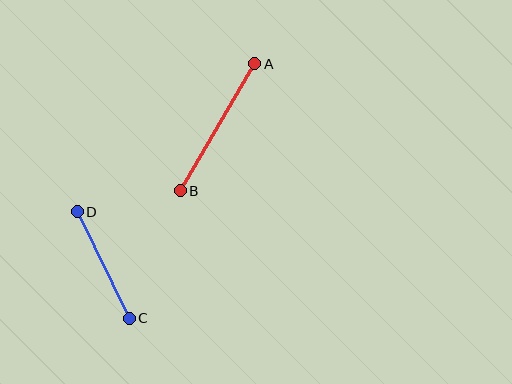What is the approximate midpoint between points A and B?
The midpoint is at approximately (217, 127) pixels.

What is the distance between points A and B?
The distance is approximately 147 pixels.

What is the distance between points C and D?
The distance is approximately 119 pixels.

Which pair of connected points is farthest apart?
Points A and B are farthest apart.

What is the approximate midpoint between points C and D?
The midpoint is at approximately (103, 265) pixels.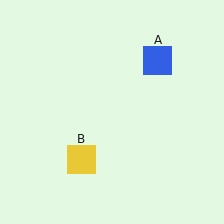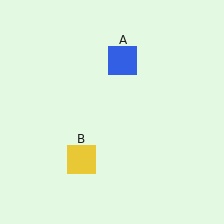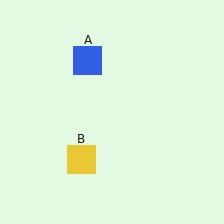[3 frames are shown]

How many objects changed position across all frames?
1 object changed position: blue square (object A).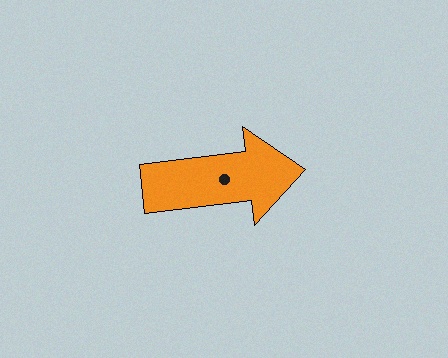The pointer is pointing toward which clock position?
Roughly 3 o'clock.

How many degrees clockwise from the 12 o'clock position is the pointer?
Approximately 83 degrees.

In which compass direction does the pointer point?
East.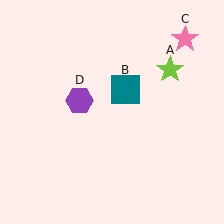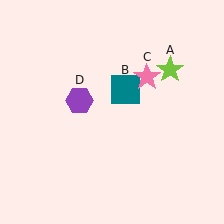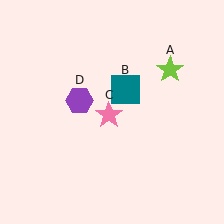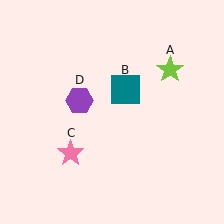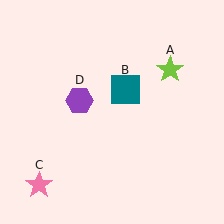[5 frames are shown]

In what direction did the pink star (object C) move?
The pink star (object C) moved down and to the left.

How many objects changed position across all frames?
1 object changed position: pink star (object C).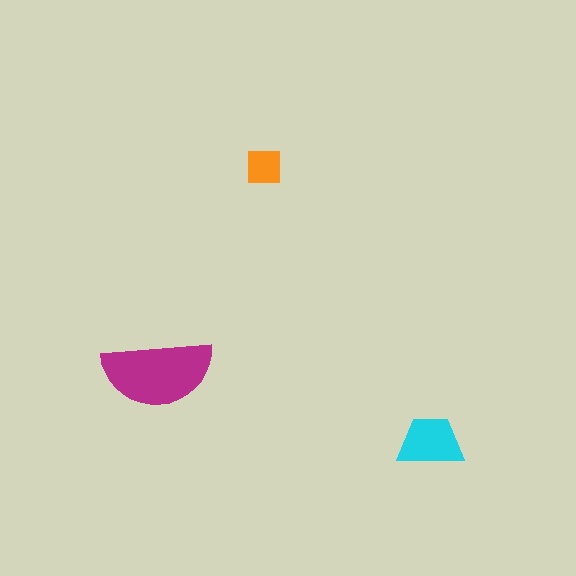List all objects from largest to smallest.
The magenta semicircle, the cyan trapezoid, the orange square.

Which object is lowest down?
The cyan trapezoid is bottommost.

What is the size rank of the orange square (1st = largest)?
3rd.